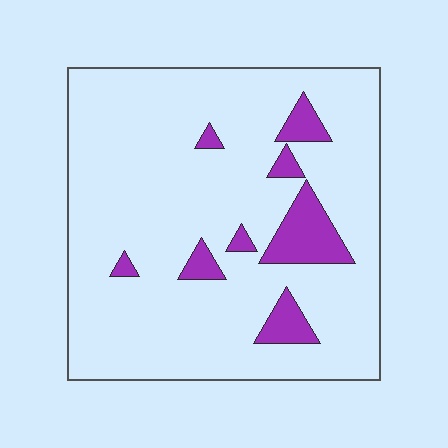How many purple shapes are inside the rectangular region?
8.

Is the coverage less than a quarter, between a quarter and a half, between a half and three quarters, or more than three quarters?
Less than a quarter.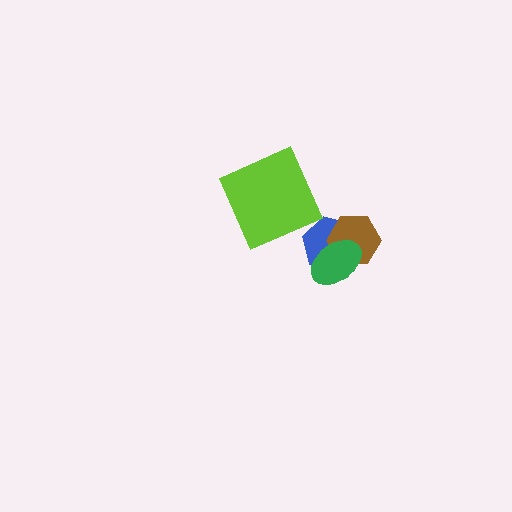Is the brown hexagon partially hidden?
Yes, it is partially covered by another shape.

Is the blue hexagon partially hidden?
Yes, it is partially covered by another shape.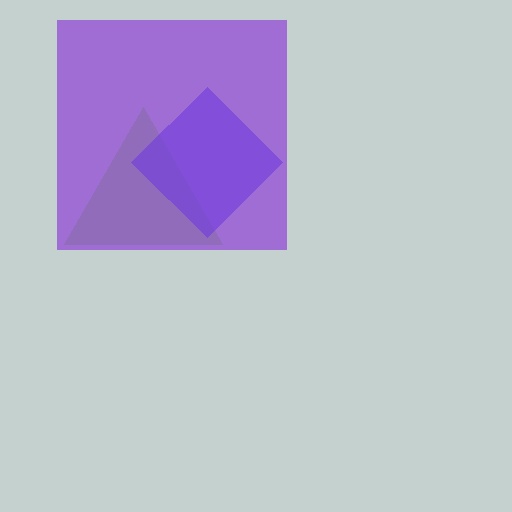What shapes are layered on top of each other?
The layered shapes are: a lime triangle, a blue diamond, a purple square.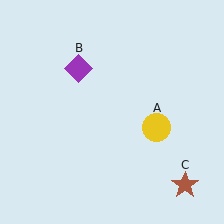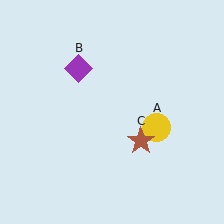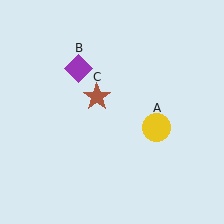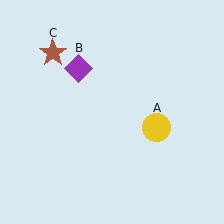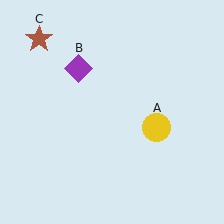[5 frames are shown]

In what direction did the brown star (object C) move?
The brown star (object C) moved up and to the left.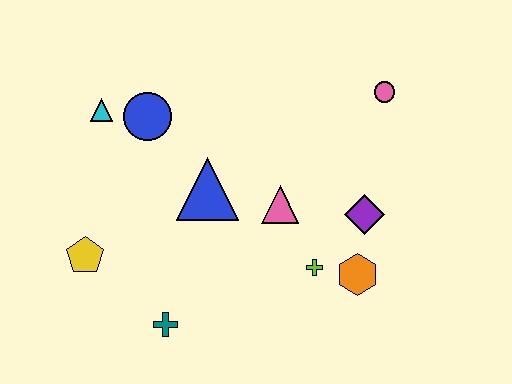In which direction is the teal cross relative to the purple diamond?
The teal cross is to the left of the purple diamond.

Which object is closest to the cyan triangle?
The blue circle is closest to the cyan triangle.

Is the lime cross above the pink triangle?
No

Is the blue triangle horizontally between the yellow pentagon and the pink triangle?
Yes